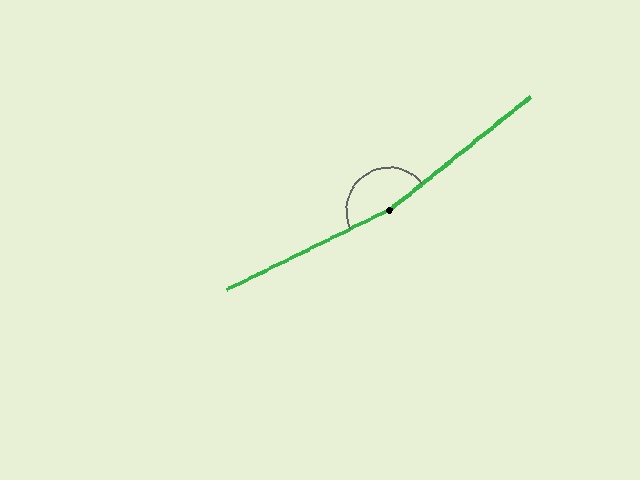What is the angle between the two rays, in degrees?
Approximately 167 degrees.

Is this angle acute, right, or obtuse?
It is obtuse.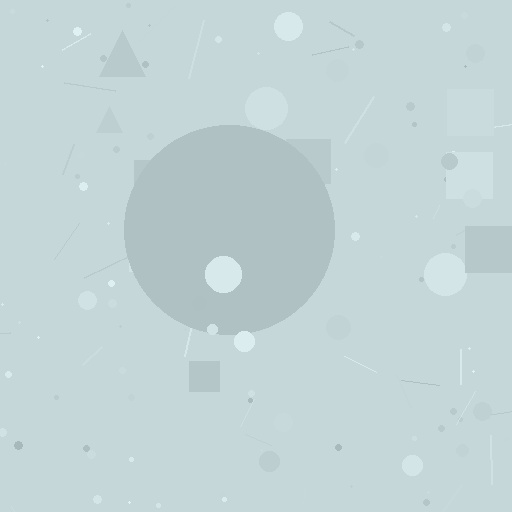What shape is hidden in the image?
A circle is hidden in the image.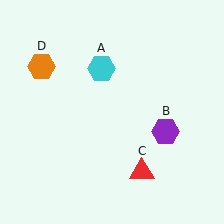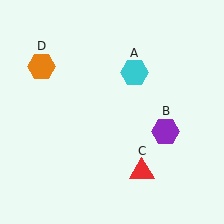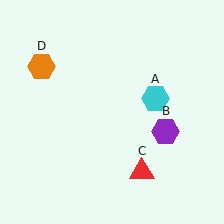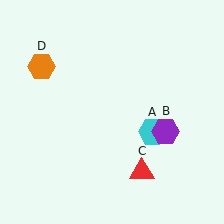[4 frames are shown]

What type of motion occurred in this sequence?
The cyan hexagon (object A) rotated clockwise around the center of the scene.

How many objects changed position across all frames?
1 object changed position: cyan hexagon (object A).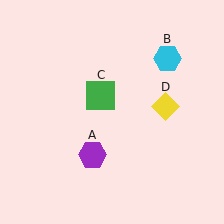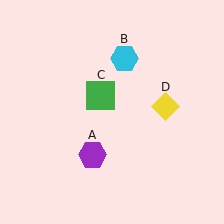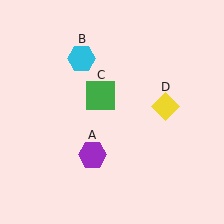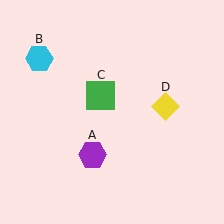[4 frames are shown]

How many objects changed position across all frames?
1 object changed position: cyan hexagon (object B).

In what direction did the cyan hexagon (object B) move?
The cyan hexagon (object B) moved left.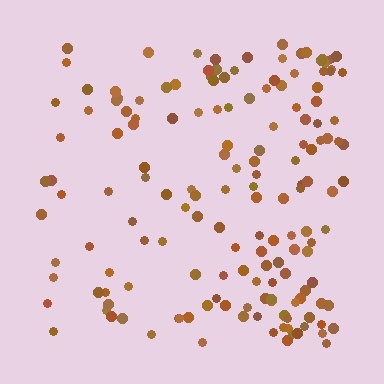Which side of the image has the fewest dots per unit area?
The left.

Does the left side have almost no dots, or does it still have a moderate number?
Still a moderate number, just noticeably fewer than the right.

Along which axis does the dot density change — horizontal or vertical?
Horizontal.